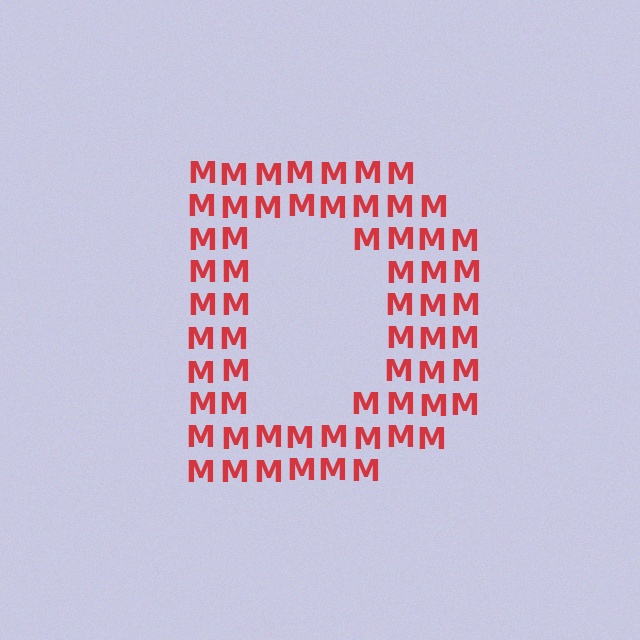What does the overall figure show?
The overall figure shows the letter D.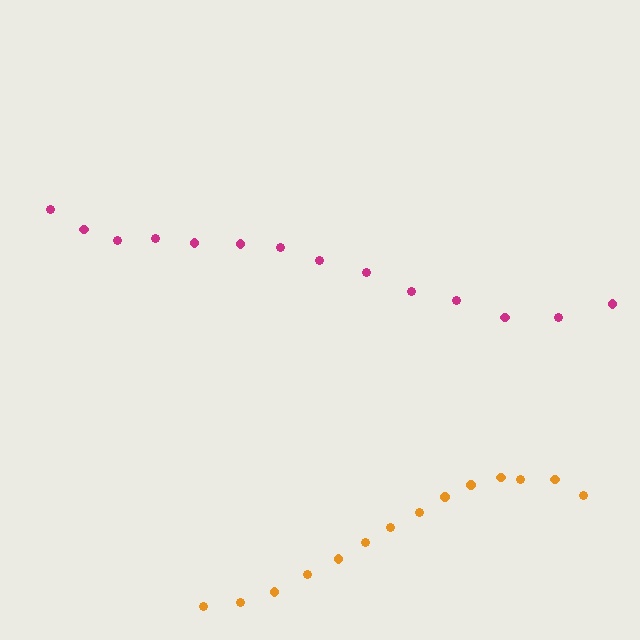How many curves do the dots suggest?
There are 2 distinct paths.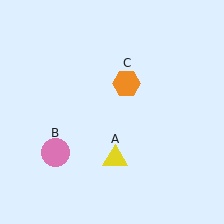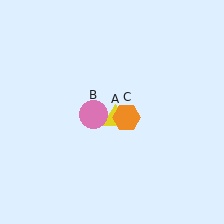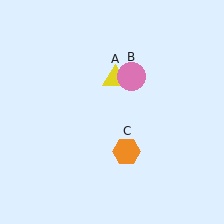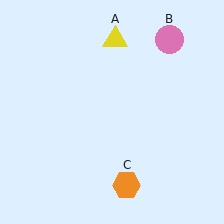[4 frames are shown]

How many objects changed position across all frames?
3 objects changed position: yellow triangle (object A), pink circle (object B), orange hexagon (object C).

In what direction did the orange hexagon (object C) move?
The orange hexagon (object C) moved down.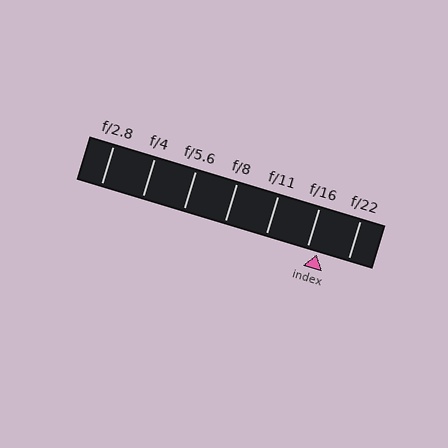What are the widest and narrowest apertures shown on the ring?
The widest aperture shown is f/2.8 and the narrowest is f/22.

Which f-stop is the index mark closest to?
The index mark is closest to f/16.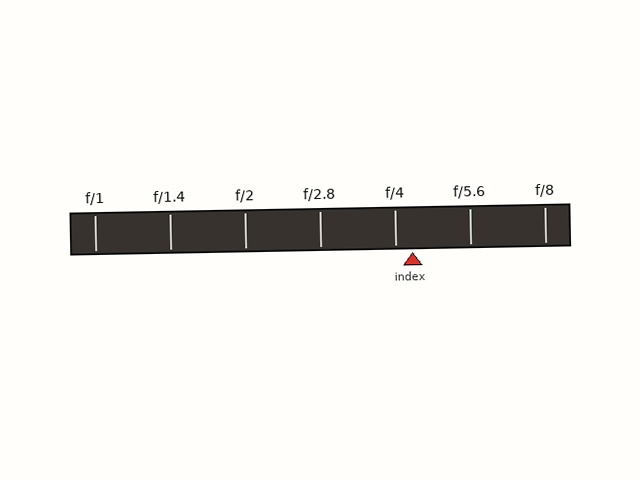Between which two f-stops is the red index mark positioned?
The index mark is between f/4 and f/5.6.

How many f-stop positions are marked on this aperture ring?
There are 7 f-stop positions marked.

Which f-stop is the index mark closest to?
The index mark is closest to f/4.